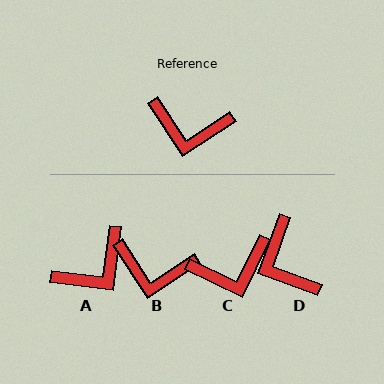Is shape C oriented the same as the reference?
No, it is off by about 31 degrees.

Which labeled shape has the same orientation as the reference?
B.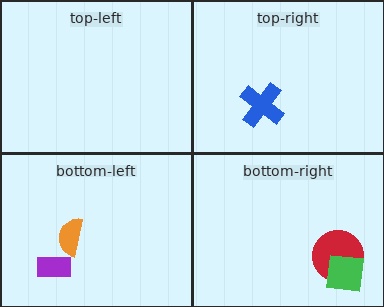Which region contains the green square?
The bottom-right region.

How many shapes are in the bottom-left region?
2.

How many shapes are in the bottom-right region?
2.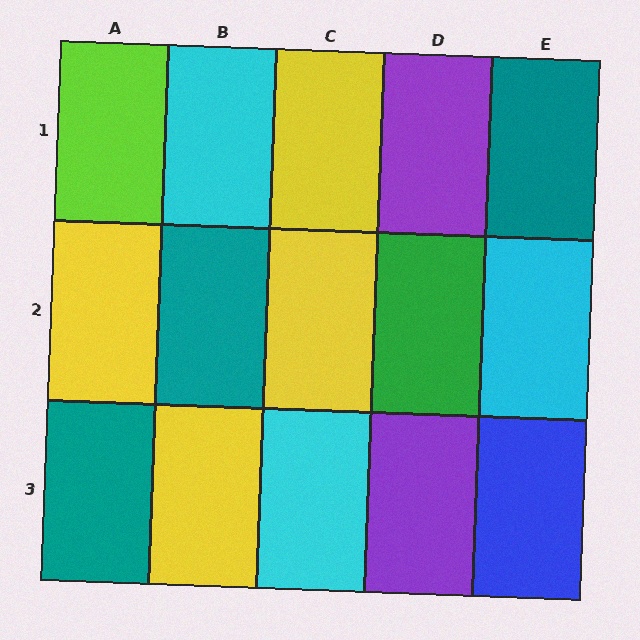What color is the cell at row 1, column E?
Teal.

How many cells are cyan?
3 cells are cyan.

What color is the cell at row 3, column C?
Cyan.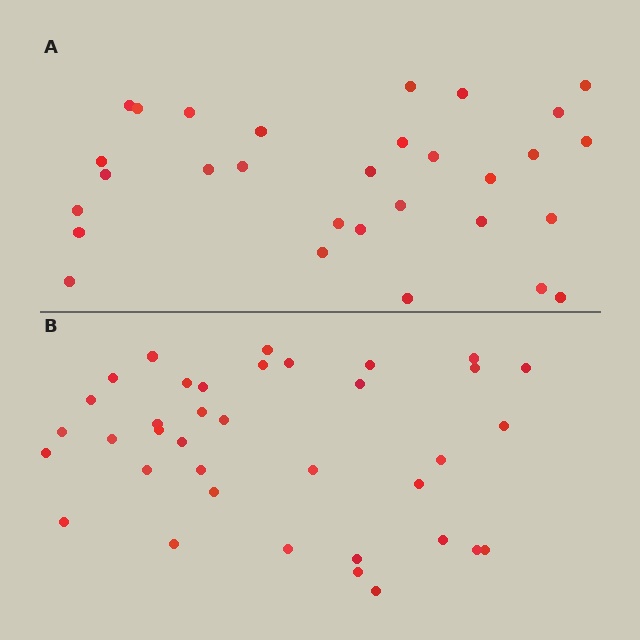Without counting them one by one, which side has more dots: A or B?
Region B (the bottom region) has more dots.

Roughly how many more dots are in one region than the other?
Region B has roughly 8 or so more dots than region A.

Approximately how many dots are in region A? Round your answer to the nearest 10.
About 30 dots.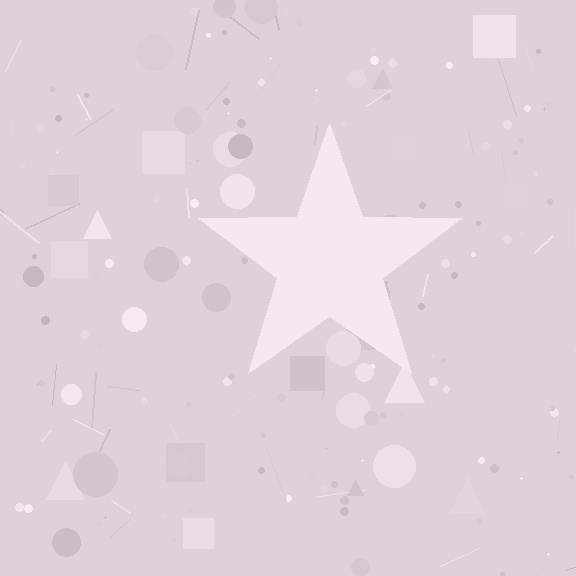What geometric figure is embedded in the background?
A star is embedded in the background.